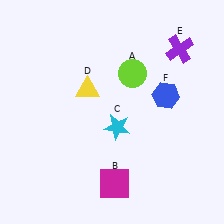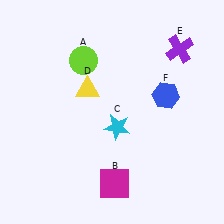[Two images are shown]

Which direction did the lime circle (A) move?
The lime circle (A) moved left.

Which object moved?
The lime circle (A) moved left.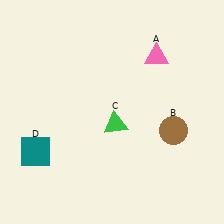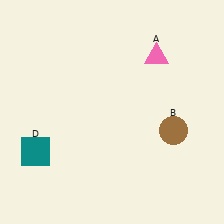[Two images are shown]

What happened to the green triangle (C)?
The green triangle (C) was removed in Image 2. It was in the bottom-right area of Image 1.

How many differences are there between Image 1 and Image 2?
There is 1 difference between the two images.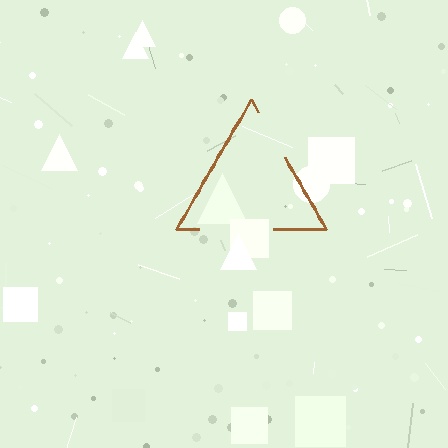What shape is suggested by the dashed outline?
The dashed outline suggests a triangle.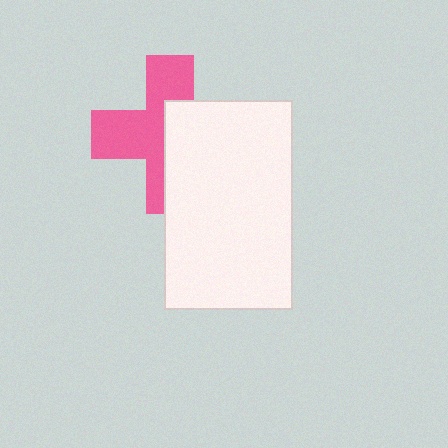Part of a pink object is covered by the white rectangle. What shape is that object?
It is a cross.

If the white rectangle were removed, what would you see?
You would see the complete pink cross.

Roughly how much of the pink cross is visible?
About half of it is visible (roughly 52%).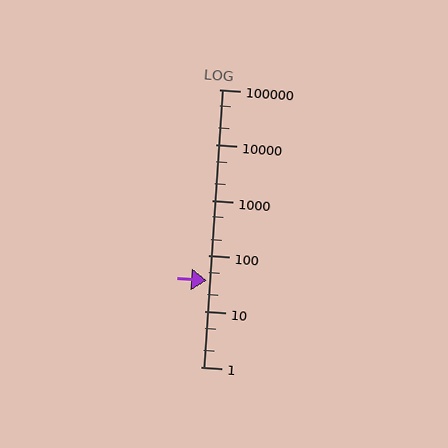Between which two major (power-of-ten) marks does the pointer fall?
The pointer is between 10 and 100.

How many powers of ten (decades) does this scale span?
The scale spans 5 decades, from 1 to 100000.